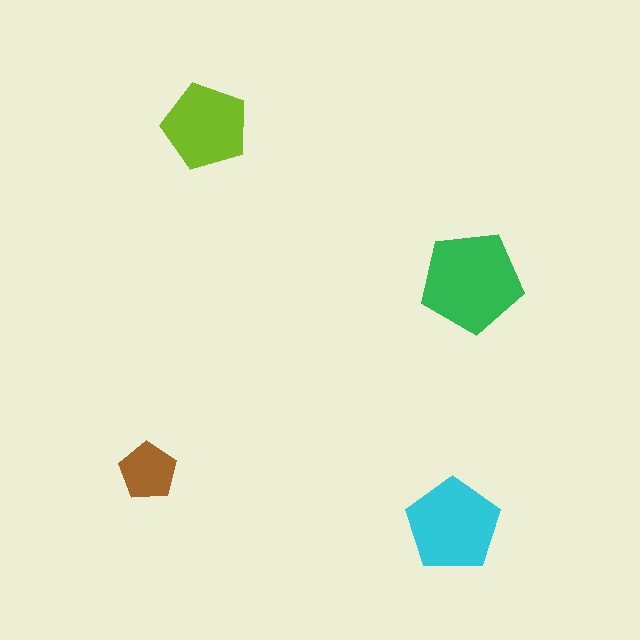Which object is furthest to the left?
The brown pentagon is leftmost.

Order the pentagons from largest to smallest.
the green one, the cyan one, the lime one, the brown one.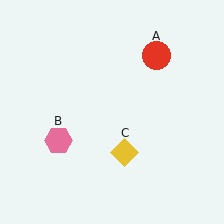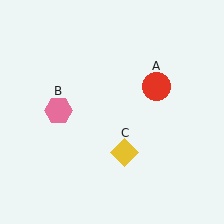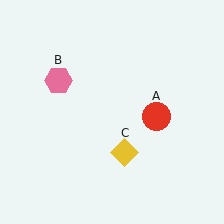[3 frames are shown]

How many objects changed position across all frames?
2 objects changed position: red circle (object A), pink hexagon (object B).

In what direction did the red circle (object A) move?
The red circle (object A) moved down.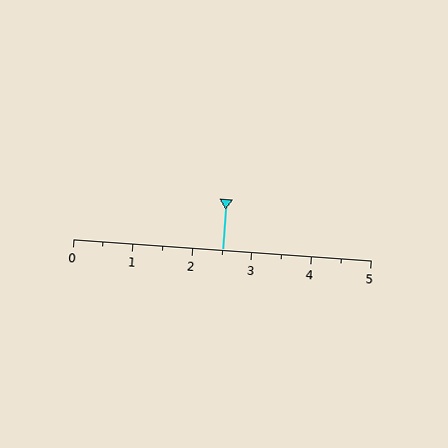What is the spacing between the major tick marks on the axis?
The major ticks are spaced 1 apart.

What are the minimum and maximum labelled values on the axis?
The axis runs from 0 to 5.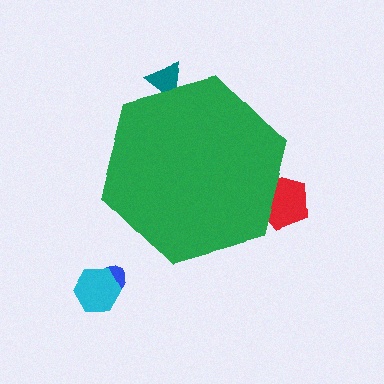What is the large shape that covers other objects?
A green hexagon.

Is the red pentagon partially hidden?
Yes, the red pentagon is partially hidden behind the green hexagon.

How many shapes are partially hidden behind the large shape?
2 shapes are partially hidden.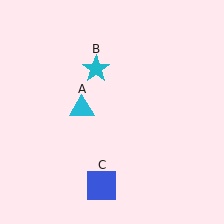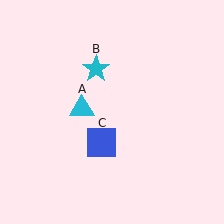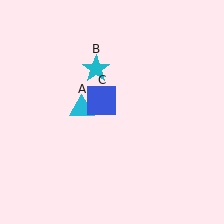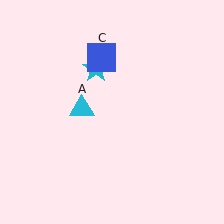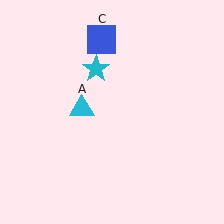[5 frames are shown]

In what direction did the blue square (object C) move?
The blue square (object C) moved up.